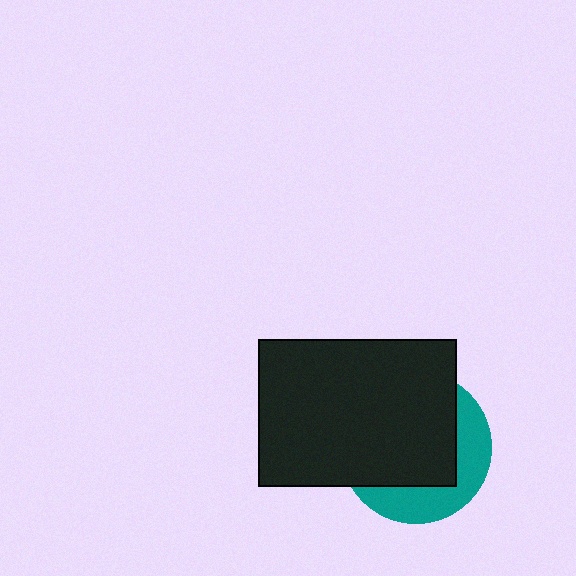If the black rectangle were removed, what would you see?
You would see the complete teal circle.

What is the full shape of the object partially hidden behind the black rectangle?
The partially hidden object is a teal circle.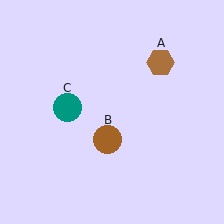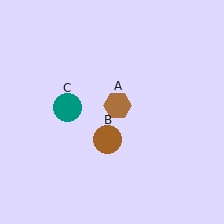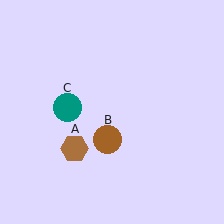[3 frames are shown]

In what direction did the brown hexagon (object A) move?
The brown hexagon (object A) moved down and to the left.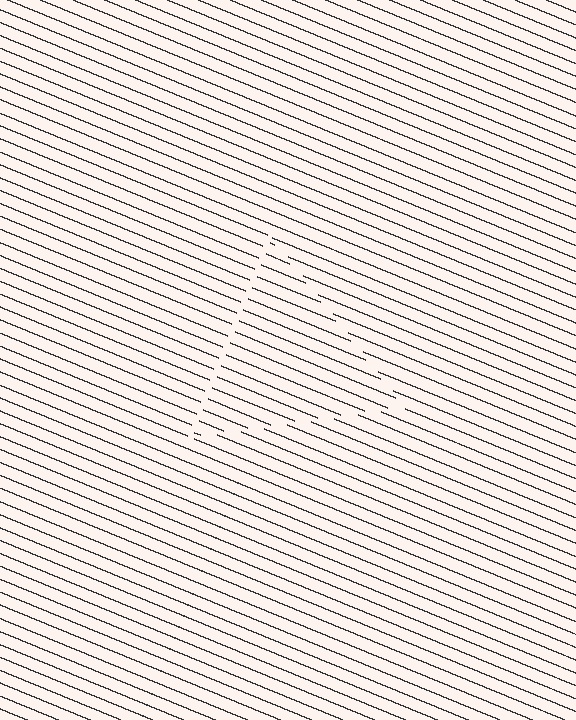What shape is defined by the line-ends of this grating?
An illusory triangle. The interior of the shape contains the same grating, shifted by half a period — the contour is defined by the phase discontinuity where line-ends from the inner and outer gratings abut.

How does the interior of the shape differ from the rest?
The interior of the shape contains the same grating, shifted by half a period — the contour is defined by the phase discontinuity where line-ends from the inner and outer gratings abut.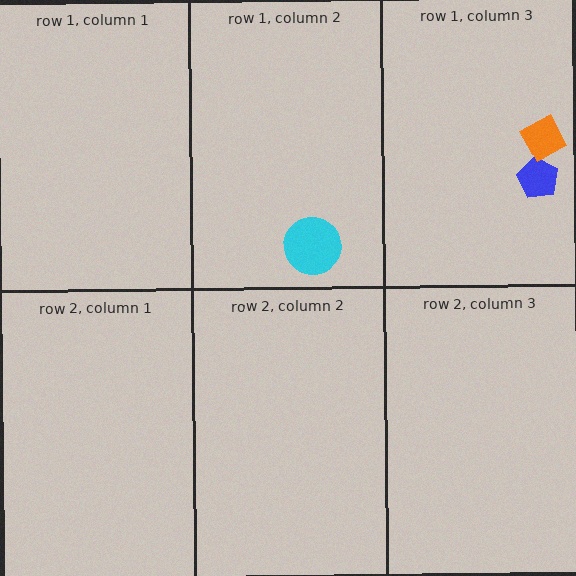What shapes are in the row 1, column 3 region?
The blue pentagon, the orange diamond.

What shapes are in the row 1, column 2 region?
The cyan circle.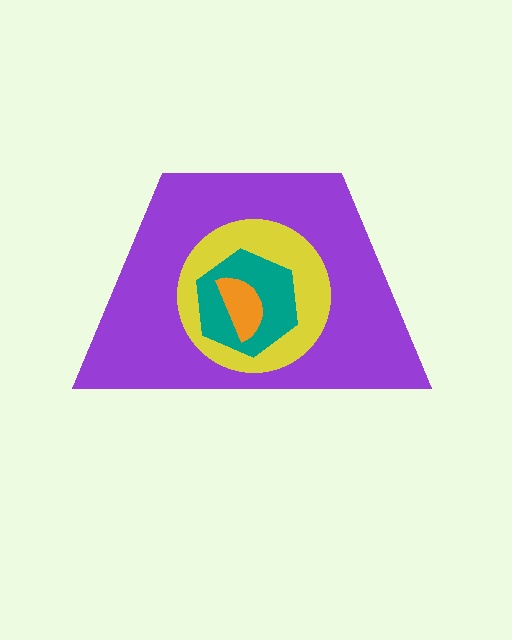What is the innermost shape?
The orange semicircle.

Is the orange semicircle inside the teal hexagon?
Yes.